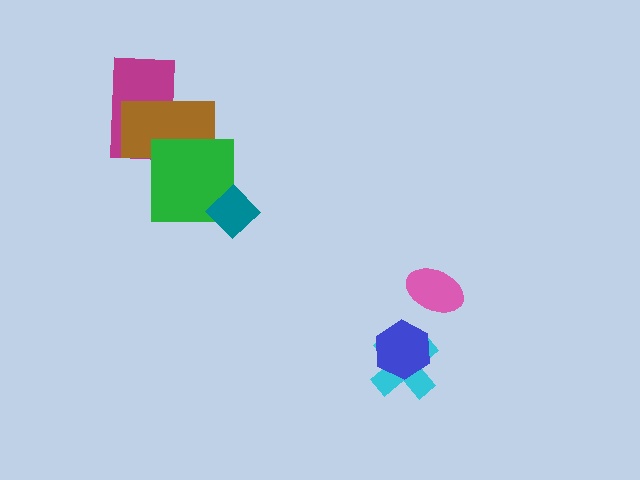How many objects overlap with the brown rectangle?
2 objects overlap with the brown rectangle.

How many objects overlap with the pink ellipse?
0 objects overlap with the pink ellipse.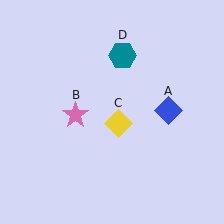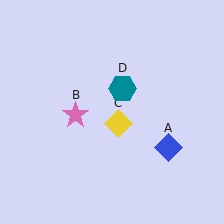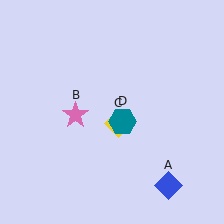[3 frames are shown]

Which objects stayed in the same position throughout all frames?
Pink star (object B) and yellow diamond (object C) remained stationary.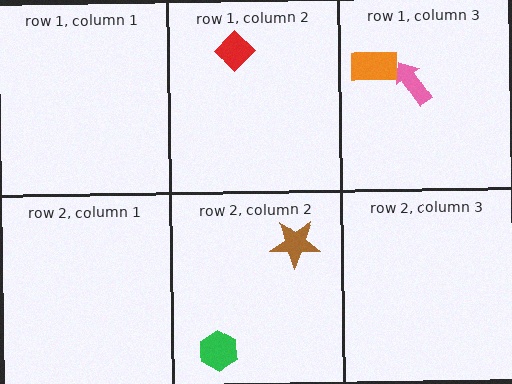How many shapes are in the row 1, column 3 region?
2.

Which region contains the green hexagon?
The row 2, column 2 region.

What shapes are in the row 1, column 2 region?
The red diamond.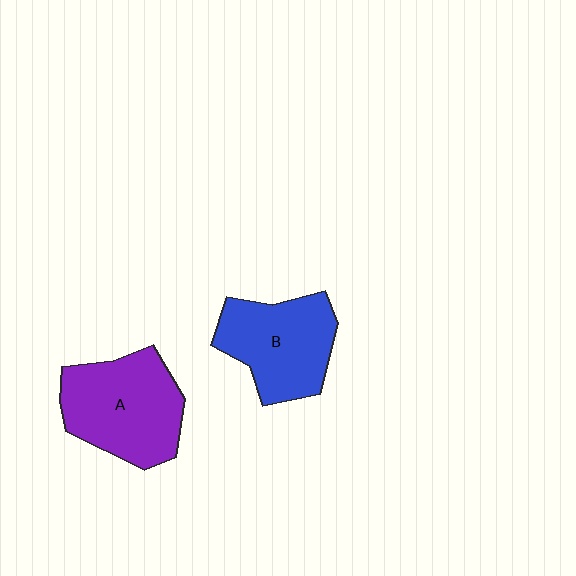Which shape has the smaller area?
Shape B (blue).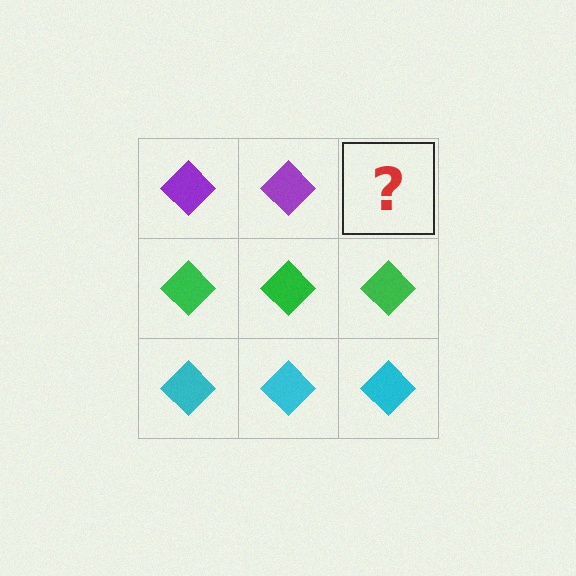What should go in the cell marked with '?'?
The missing cell should contain a purple diamond.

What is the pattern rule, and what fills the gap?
The rule is that each row has a consistent color. The gap should be filled with a purple diamond.